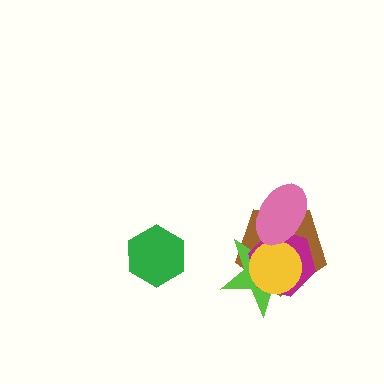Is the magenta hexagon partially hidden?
Yes, it is partially covered by another shape.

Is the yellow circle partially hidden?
Yes, it is partially covered by another shape.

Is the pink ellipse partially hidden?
No, no other shape covers it.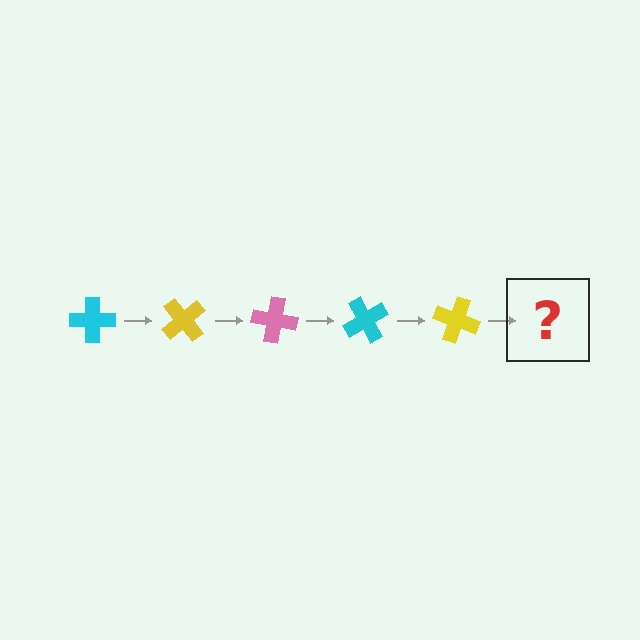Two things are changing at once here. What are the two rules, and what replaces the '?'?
The two rules are that it rotates 50 degrees each step and the color cycles through cyan, yellow, and pink. The '?' should be a pink cross, rotated 250 degrees from the start.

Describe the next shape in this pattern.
It should be a pink cross, rotated 250 degrees from the start.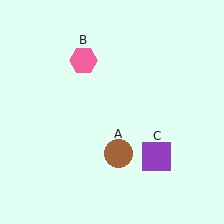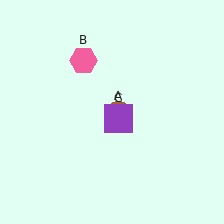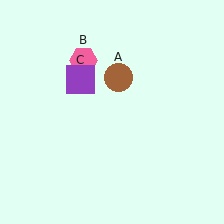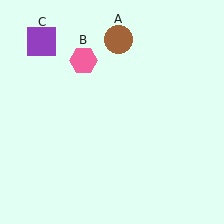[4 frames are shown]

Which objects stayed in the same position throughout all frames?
Pink hexagon (object B) remained stationary.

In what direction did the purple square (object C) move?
The purple square (object C) moved up and to the left.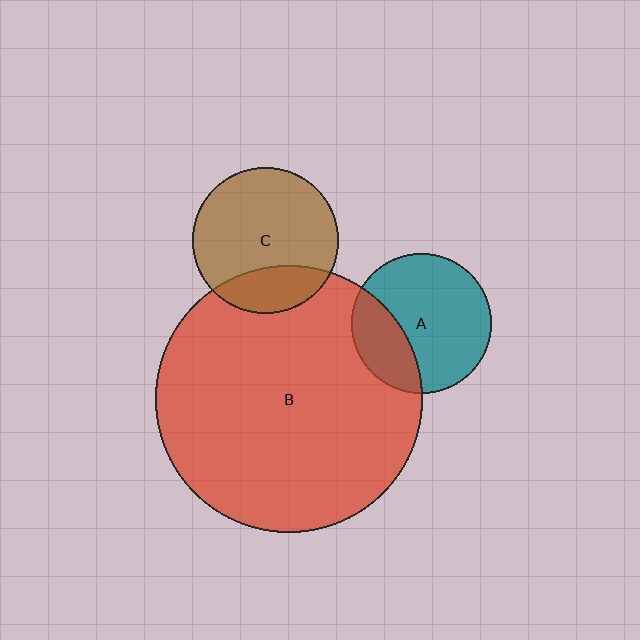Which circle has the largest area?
Circle B (red).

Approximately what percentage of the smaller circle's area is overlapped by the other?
Approximately 30%.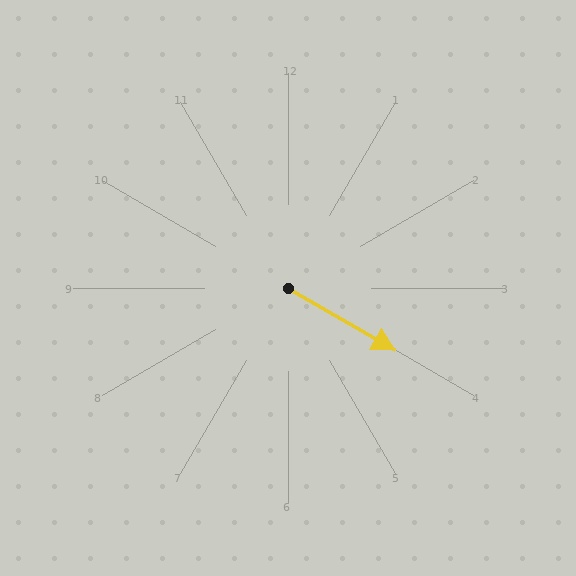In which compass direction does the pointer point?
Southeast.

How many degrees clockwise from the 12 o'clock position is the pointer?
Approximately 120 degrees.